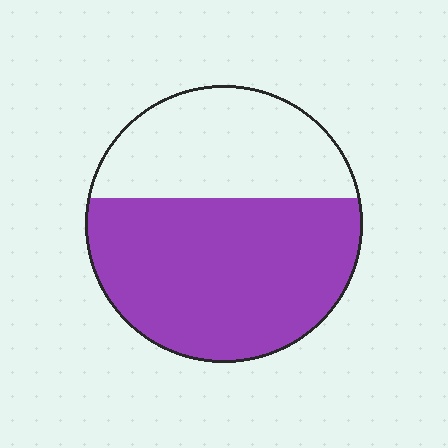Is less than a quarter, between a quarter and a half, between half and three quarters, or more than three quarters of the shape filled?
Between half and three quarters.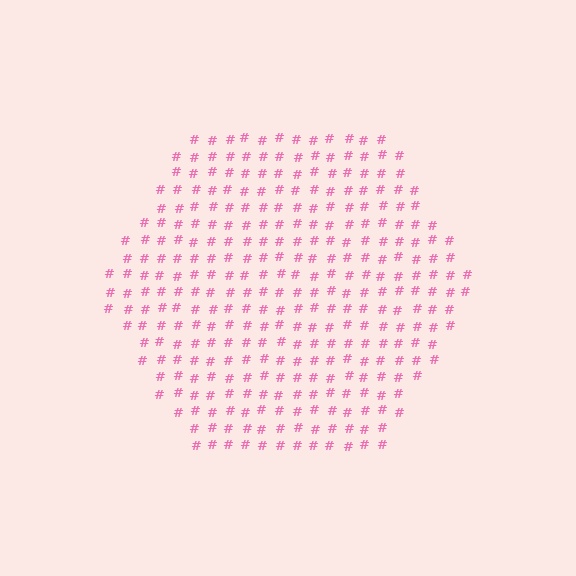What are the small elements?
The small elements are hash symbols.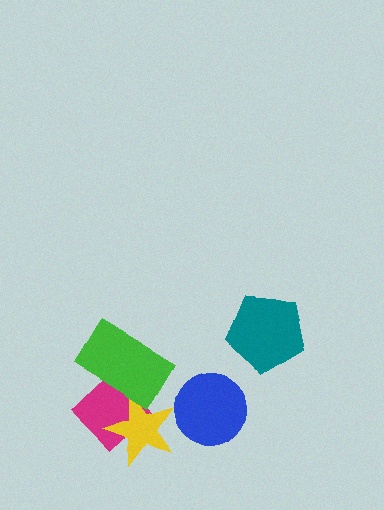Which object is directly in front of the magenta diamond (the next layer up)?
The yellow star is directly in front of the magenta diamond.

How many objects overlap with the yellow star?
2 objects overlap with the yellow star.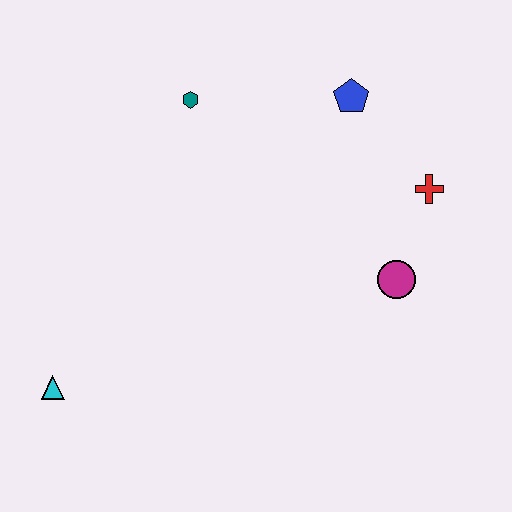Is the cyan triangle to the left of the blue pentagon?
Yes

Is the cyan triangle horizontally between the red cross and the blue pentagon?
No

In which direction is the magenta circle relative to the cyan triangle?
The magenta circle is to the right of the cyan triangle.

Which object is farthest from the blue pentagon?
The cyan triangle is farthest from the blue pentagon.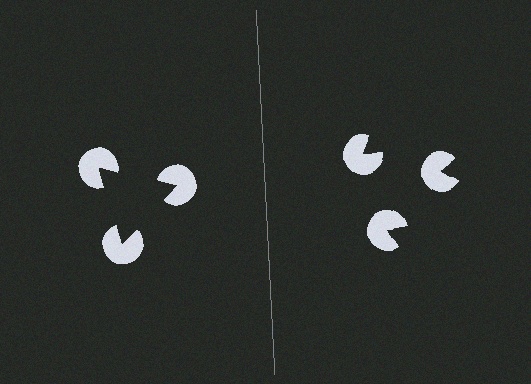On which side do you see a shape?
An illusory triangle appears on the left side. On the right side the wedge cuts are rotated, so no coherent shape forms.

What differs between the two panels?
The pac-man discs are positioned identically on both sides; only the wedge orientations differ. On the left they align to a triangle; on the right they are misaligned.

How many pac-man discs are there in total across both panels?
6 — 3 on each side.